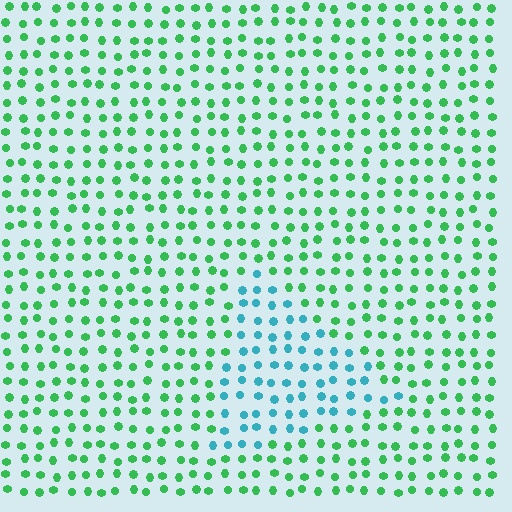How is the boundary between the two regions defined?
The boundary is defined purely by a slight shift in hue (about 53 degrees). Spacing, size, and orientation are identical on both sides.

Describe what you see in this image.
The image is filled with small green elements in a uniform arrangement. A triangle-shaped region is visible where the elements are tinted to a slightly different hue, forming a subtle color boundary.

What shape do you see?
I see a triangle.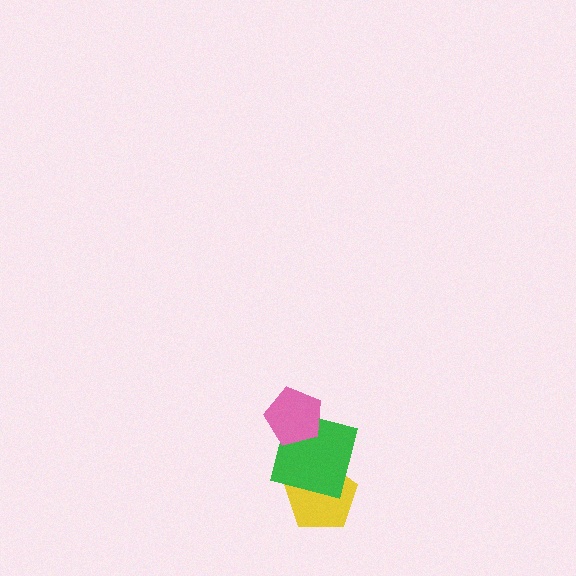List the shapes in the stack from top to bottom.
From top to bottom: the pink pentagon, the green square, the yellow pentagon.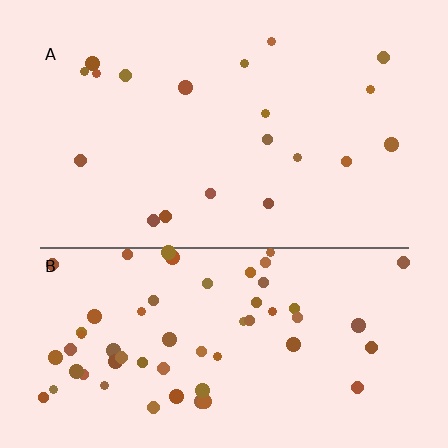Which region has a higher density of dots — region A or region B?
B (the bottom).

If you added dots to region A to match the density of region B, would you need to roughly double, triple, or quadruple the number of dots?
Approximately triple.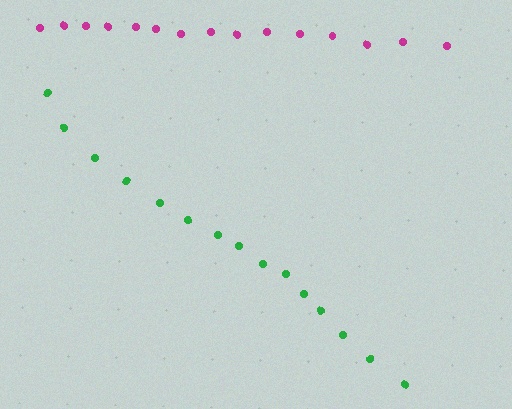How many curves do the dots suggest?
There are 2 distinct paths.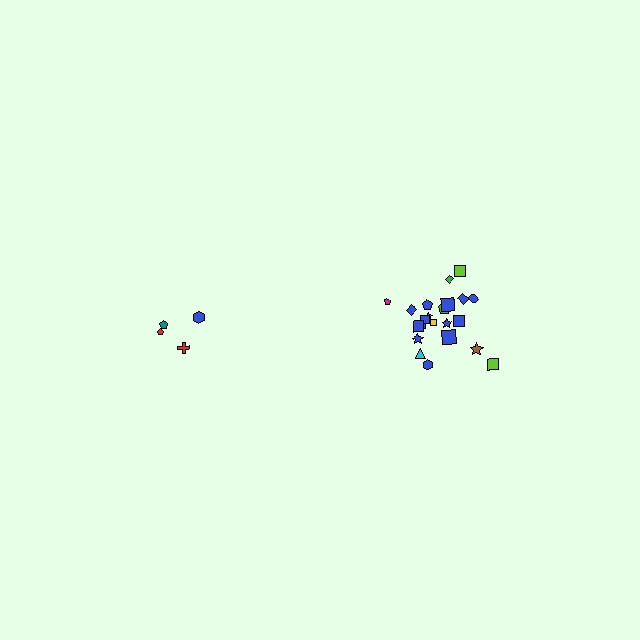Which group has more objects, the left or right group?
The right group.